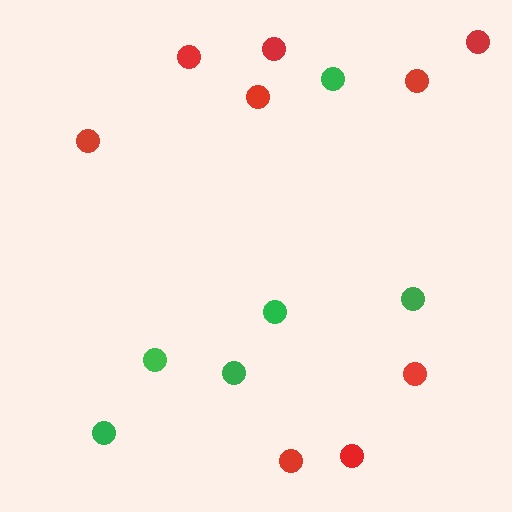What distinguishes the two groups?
There are 2 groups: one group of red circles (9) and one group of green circles (6).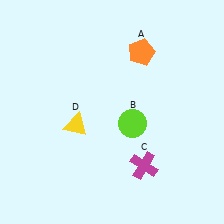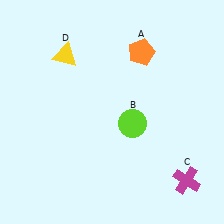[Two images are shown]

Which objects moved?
The objects that moved are: the magenta cross (C), the yellow triangle (D).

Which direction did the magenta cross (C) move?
The magenta cross (C) moved right.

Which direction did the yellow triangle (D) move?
The yellow triangle (D) moved up.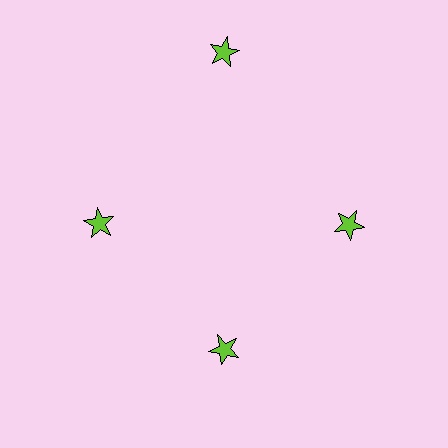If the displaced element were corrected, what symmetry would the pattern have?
It would have 4-fold rotational symmetry — the pattern would map onto itself every 90 degrees.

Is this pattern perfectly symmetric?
No. The 4 lime stars are arranged in a ring, but one element near the 12 o'clock position is pushed outward from the center, breaking the 4-fold rotational symmetry.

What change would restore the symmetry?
The symmetry would be restored by moving it inward, back onto the ring so that all 4 stars sit at equal angles and equal distance from the center.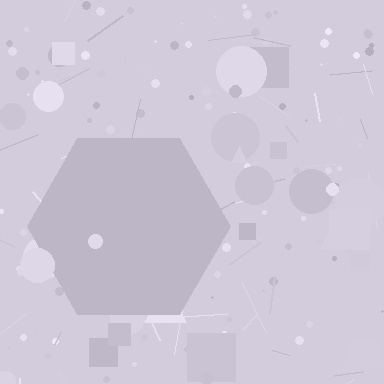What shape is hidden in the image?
A hexagon is hidden in the image.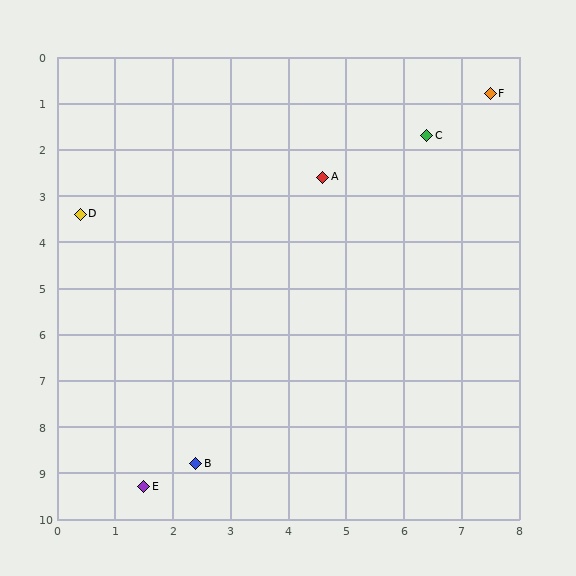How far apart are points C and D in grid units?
Points C and D are about 6.2 grid units apart.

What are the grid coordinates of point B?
Point B is at approximately (2.4, 8.8).